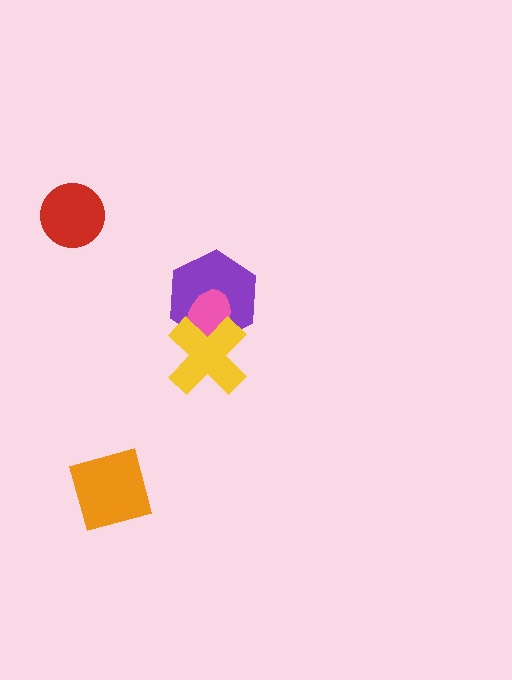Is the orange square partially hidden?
No, no other shape covers it.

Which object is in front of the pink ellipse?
The yellow cross is in front of the pink ellipse.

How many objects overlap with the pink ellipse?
2 objects overlap with the pink ellipse.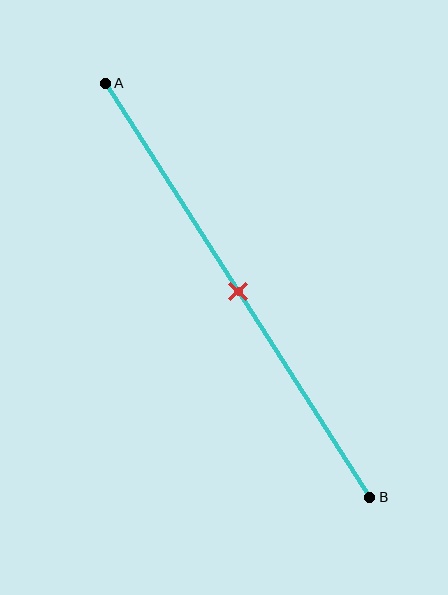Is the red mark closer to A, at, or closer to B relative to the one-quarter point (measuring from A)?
The red mark is closer to point B than the one-quarter point of segment AB.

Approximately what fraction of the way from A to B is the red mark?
The red mark is approximately 50% of the way from A to B.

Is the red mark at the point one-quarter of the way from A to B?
No, the mark is at about 50% from A, not at the 25% one-quarter point.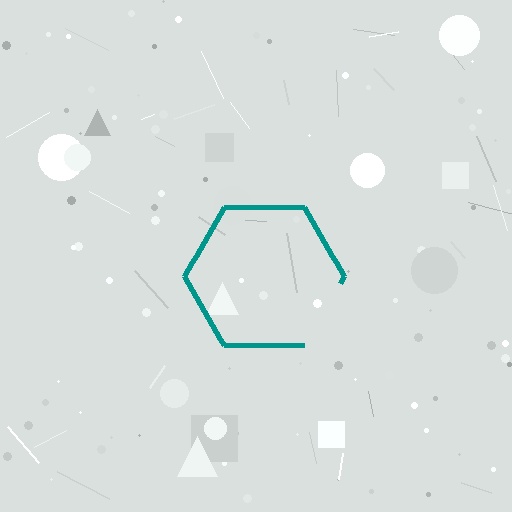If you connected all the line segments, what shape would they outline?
They would outline a hexagon.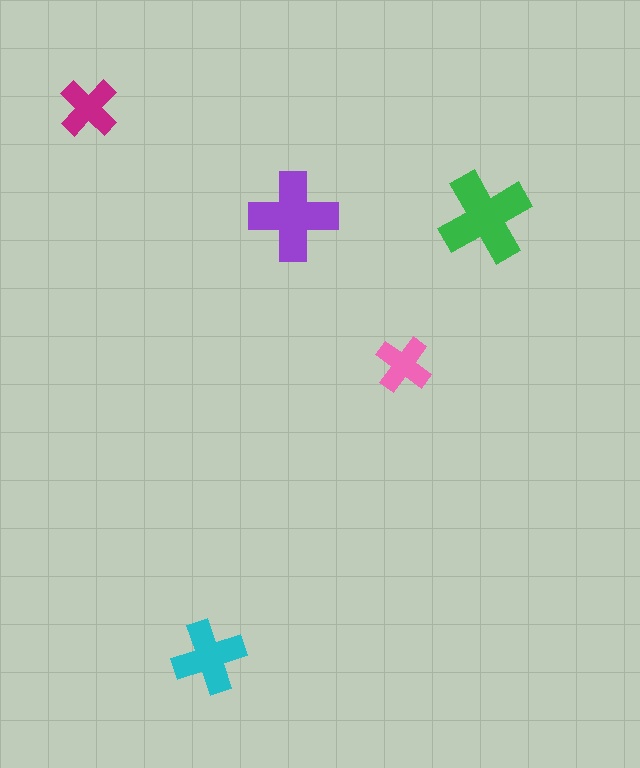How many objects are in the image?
There are 5 objects in the image.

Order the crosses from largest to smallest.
the green one, the purple one, the cyan one, the magenta one, the pink one.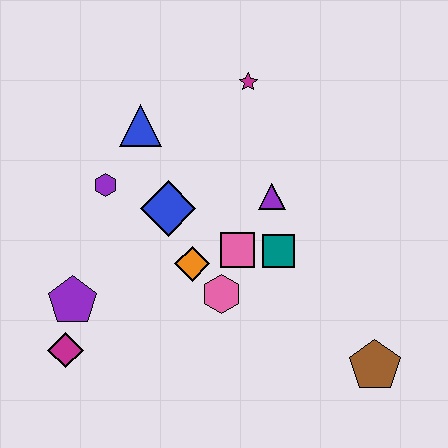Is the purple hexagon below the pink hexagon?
No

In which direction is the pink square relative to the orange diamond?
The pink square is to the right of the orange diamond.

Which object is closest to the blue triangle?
The purple hexagon is closest to the blue triangle.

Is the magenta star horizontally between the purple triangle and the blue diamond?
Yes